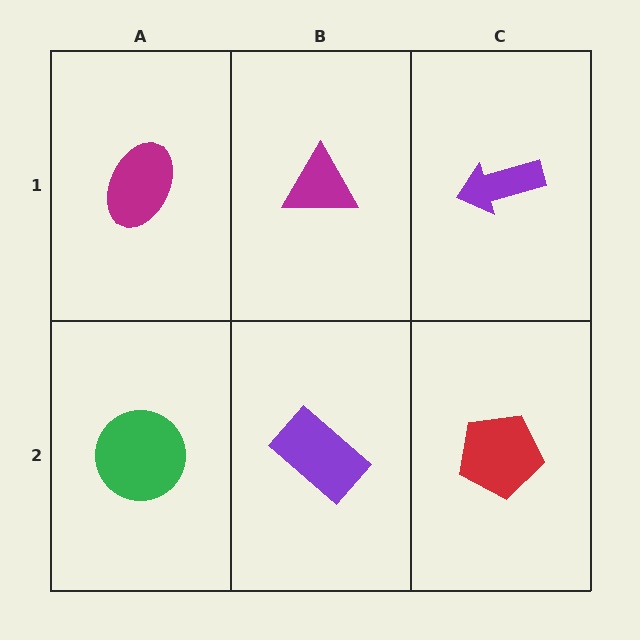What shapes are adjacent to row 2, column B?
A magenta triangle (row 1, column B), a green circle (row 2, column A), a red pentagon (row 2, column C).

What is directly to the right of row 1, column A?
A magenta triangle.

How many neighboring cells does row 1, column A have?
2.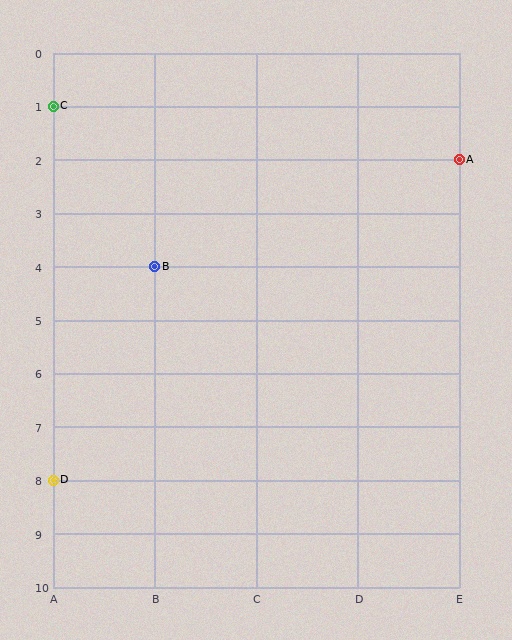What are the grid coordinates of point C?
Point C is at grid coordinates (A, 1).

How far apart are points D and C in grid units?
Points D and C are 7 rows apart.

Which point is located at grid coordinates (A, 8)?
Point D is at (A, 8).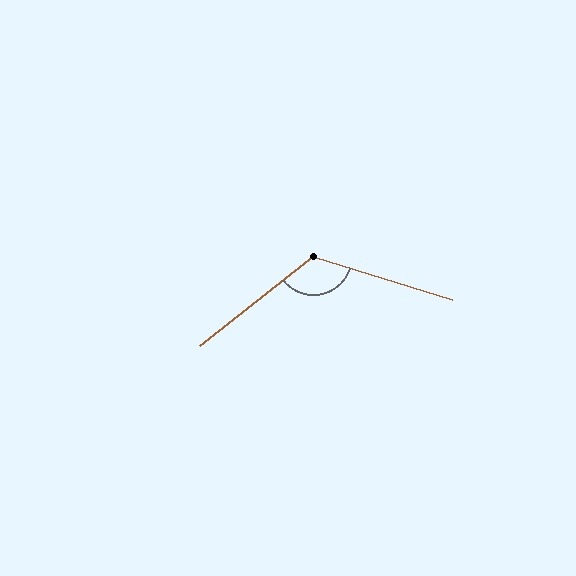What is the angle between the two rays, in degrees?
Approximately 124 degrees.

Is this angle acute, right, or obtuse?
It is obtuse.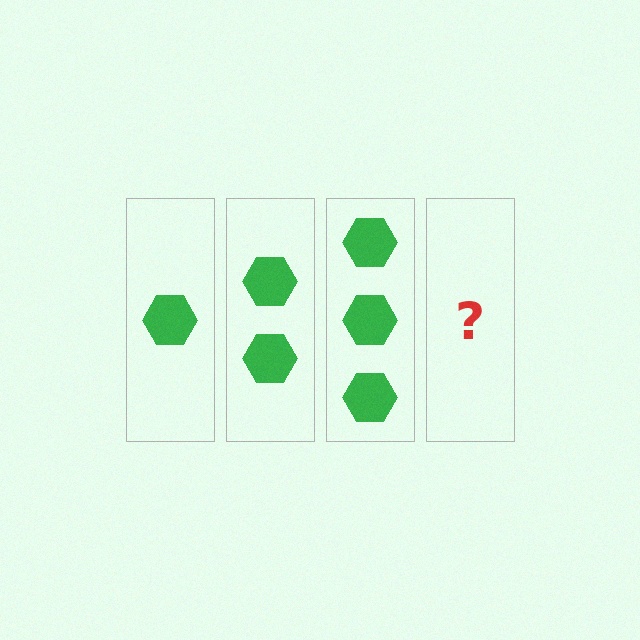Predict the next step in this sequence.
The next step is 4 hexagons.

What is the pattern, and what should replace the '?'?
The pattern is that each step adds one more hexagon. The '?' should be 4 hexagons.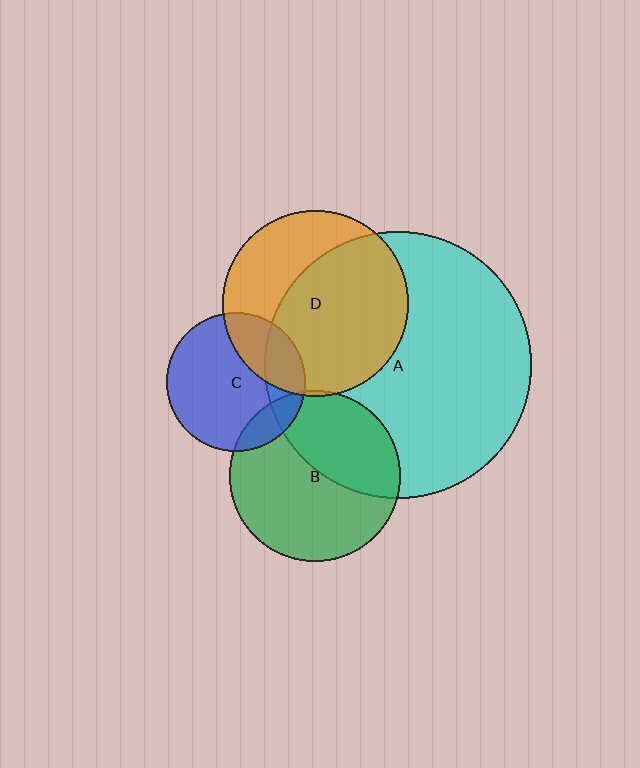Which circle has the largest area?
Circle A (cyan).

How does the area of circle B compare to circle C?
Approximately 1.5 times.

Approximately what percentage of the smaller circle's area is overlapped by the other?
Approximately 5%.